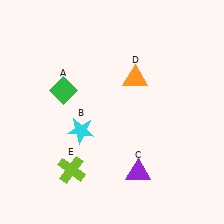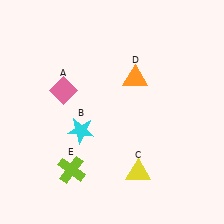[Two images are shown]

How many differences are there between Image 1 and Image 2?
There are 2 differences between the two images.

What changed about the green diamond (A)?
In Image 1, A is green. In Image 2, it changed to pink.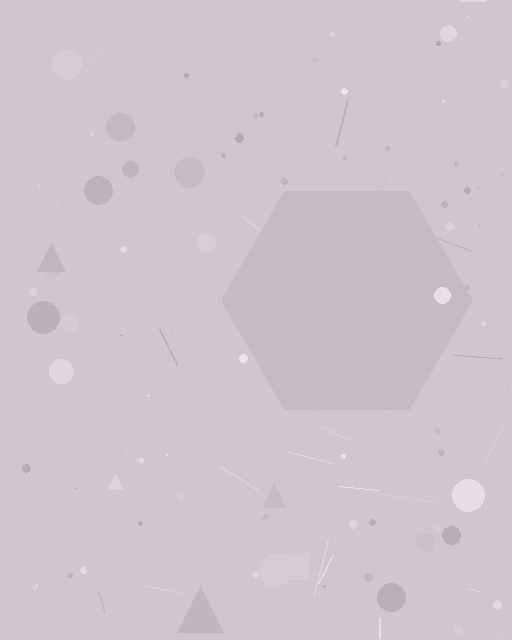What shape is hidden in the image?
A hexagon is hidden in the image.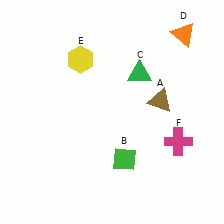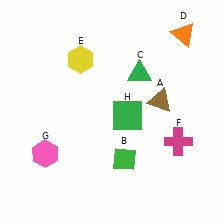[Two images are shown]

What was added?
A pink hexagon (G), a green square (H) were added in Image 2.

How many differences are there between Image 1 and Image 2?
There are 2 differences between the two images.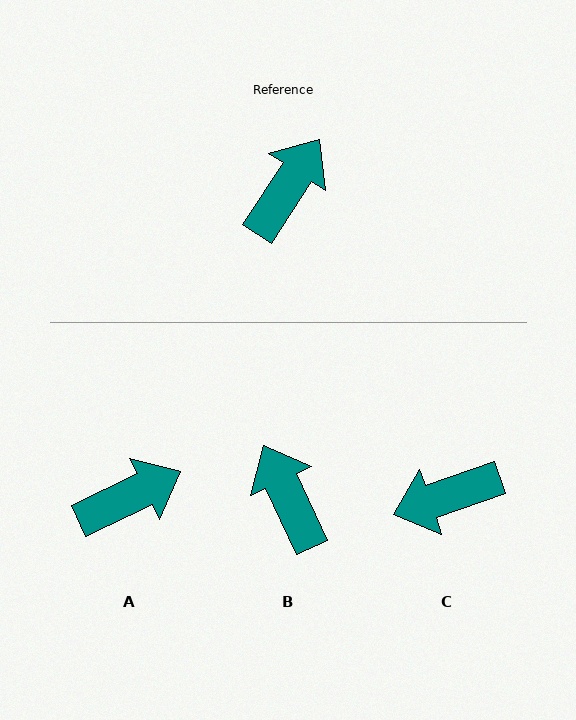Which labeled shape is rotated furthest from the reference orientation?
C, about 142 degrees away.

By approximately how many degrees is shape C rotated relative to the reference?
Approximately 142 degrees counter-clockwise.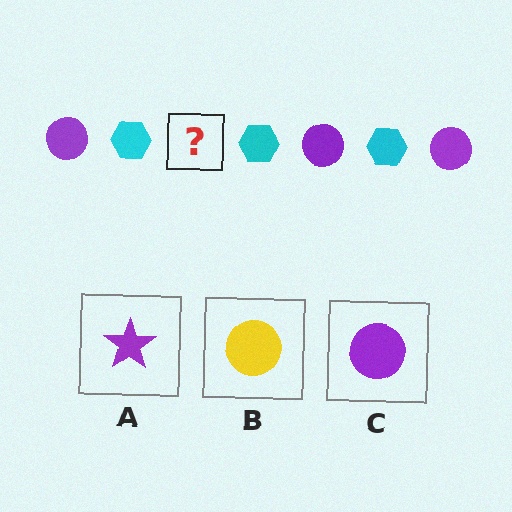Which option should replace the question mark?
Option C.